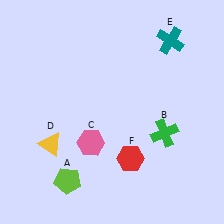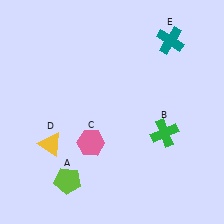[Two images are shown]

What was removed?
The red hexagon (F) was removed in Image 2.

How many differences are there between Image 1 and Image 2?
There is 1 difference between the two images.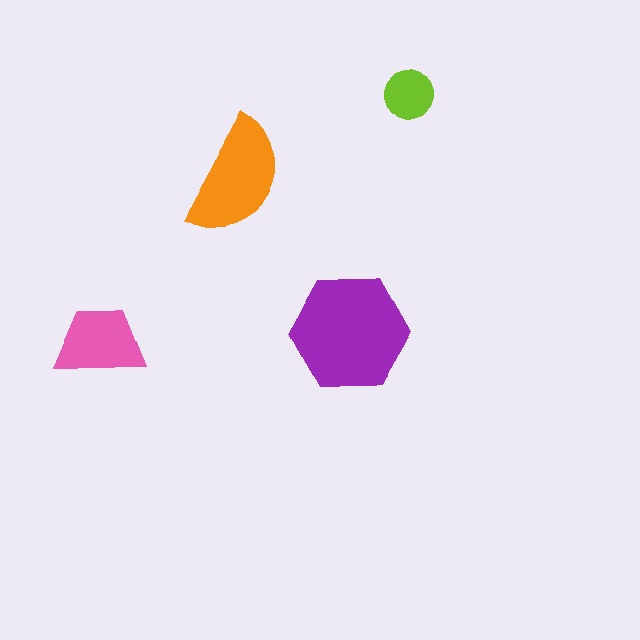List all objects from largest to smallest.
The purple hexagon, the orange semicircle, the pink trapezoid, the lime circle.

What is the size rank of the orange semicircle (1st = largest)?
2nd.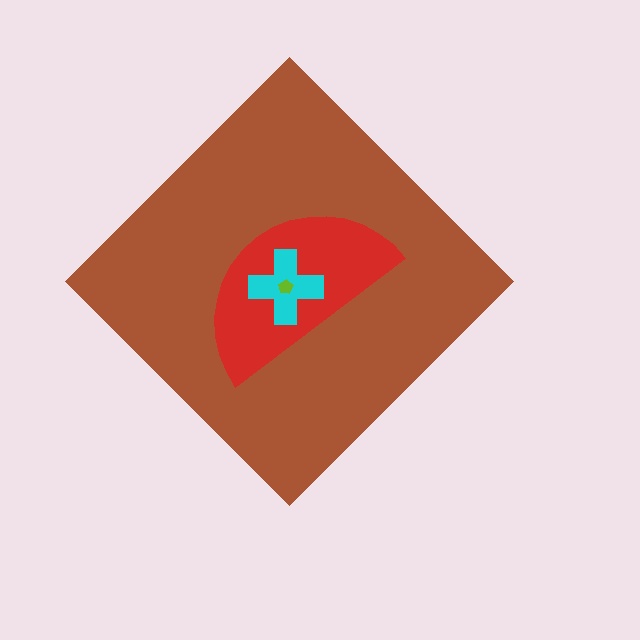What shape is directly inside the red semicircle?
The cyan cross.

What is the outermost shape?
The brown diamond.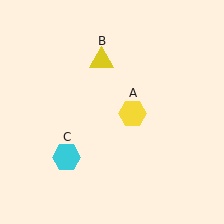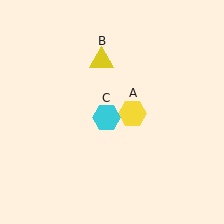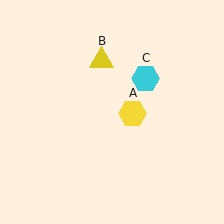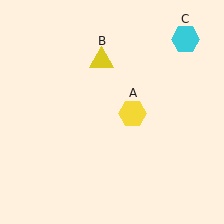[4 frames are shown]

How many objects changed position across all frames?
1 object changed position: cyan hexagon (object C).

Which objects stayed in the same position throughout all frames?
Yellow hexagon (object A) and yellow triangle (object B) remained stationary.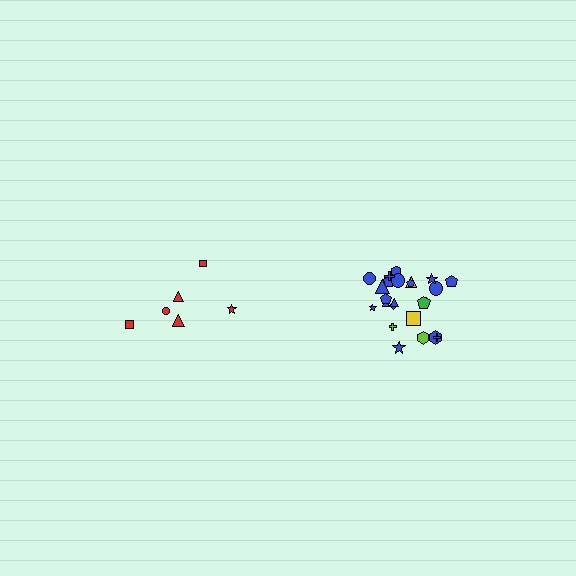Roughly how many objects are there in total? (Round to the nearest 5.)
Roughly 30 objects in total.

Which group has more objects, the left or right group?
The right group.